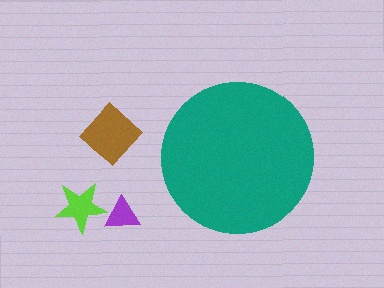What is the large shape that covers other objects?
A teal circle.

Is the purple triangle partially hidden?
No, the purple triangle is fully visible.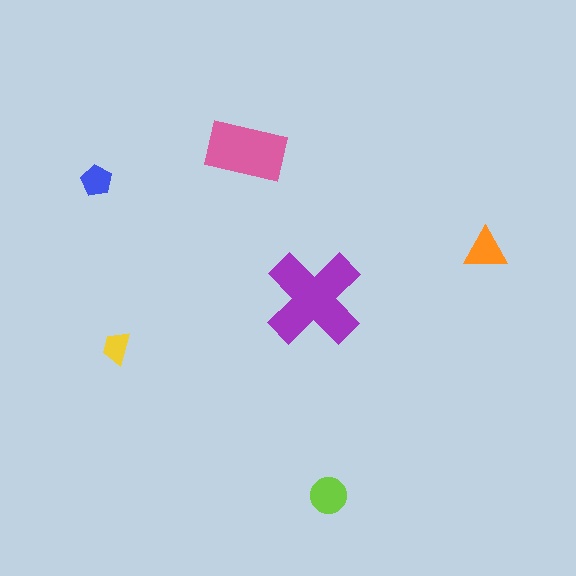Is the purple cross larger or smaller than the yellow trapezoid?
Larger.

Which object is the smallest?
The yellow trapezoid.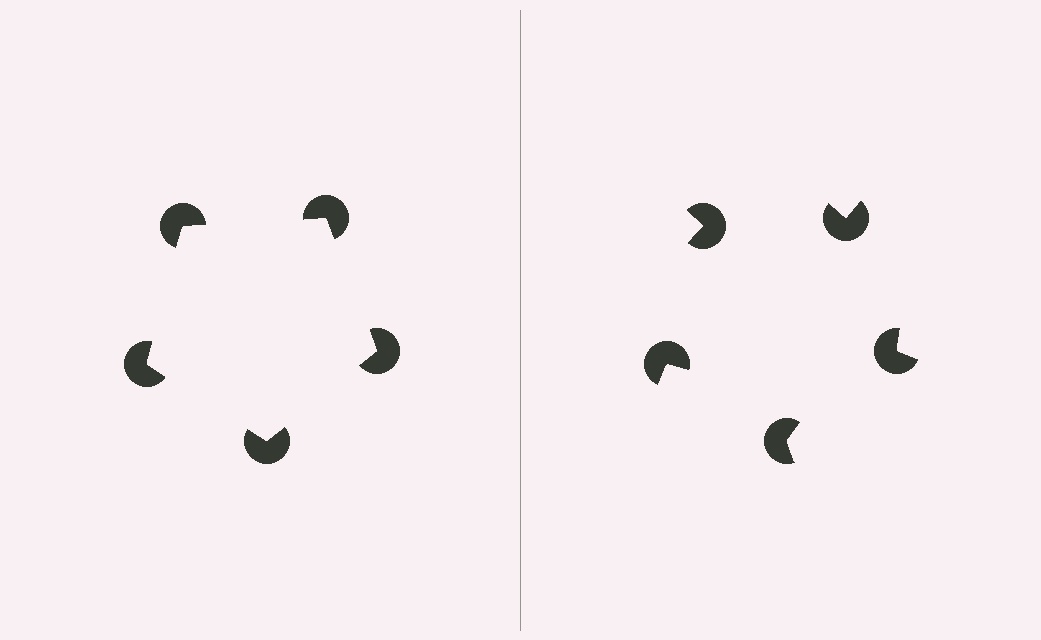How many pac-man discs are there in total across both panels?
10 — 5 on each side.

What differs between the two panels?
The pac-man discs are positioned identically on both sides; only the wedge orientations differ. On the left they align to a pentagon; on the right they are misaligned.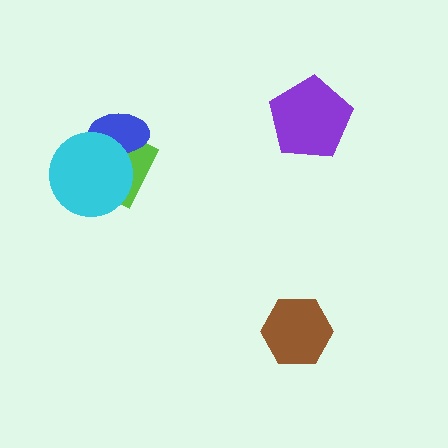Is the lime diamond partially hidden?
Yes, it is partially covered by another shape.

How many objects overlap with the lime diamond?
2 objects overlap with the lime diamond.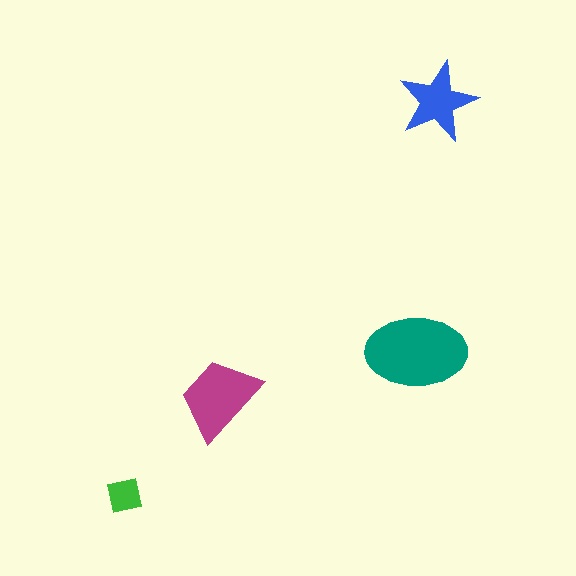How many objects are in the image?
There are 4 objects in the image.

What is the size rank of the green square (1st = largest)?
4th.